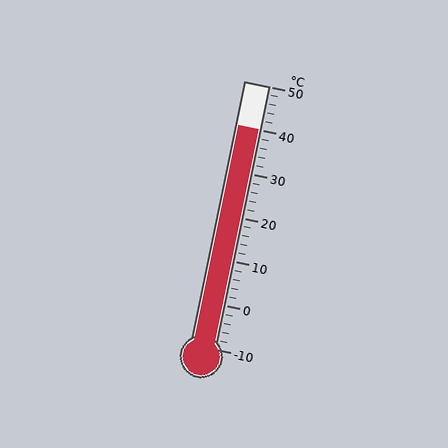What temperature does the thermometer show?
The thermometer shows approximately 40°C.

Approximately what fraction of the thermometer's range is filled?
The thermometer is filled to approximately 85% of its range.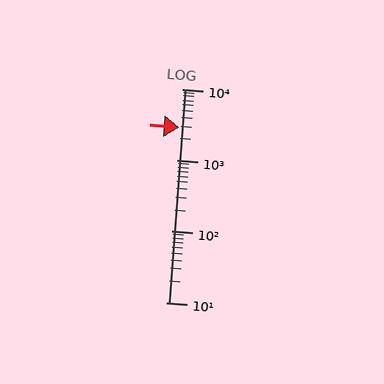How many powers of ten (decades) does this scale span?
The scale spans 3 decades, from 10 to 10000.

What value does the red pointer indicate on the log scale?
The pointer indicates approximately 2900.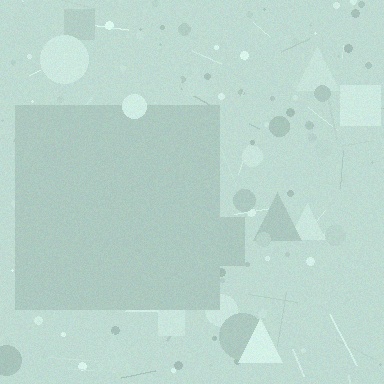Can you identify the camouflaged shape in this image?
The camouflaged shape is a square.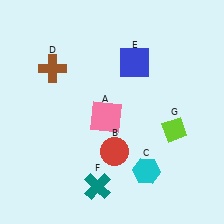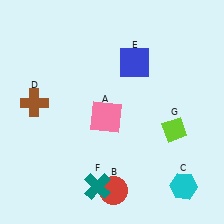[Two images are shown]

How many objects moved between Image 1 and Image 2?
3 objects moved between the two images.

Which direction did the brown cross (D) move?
The brown cross (D) moved down.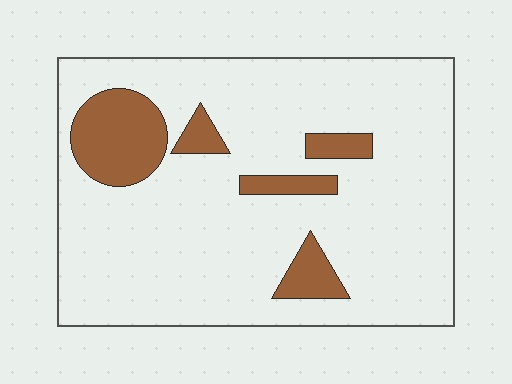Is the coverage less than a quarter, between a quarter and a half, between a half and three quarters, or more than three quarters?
Less than a quarter.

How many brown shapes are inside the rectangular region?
5.